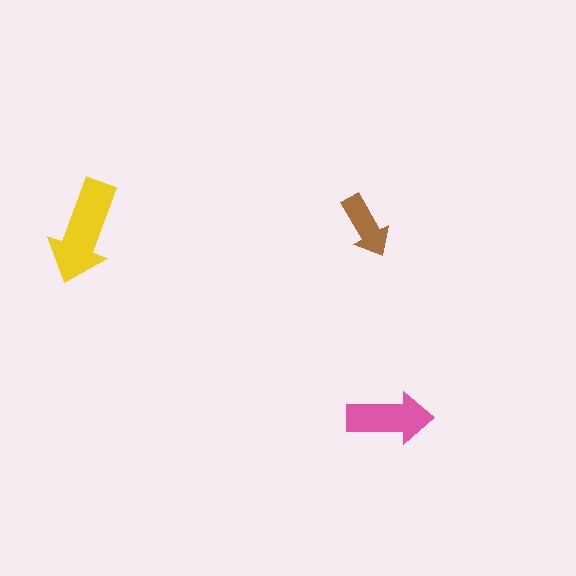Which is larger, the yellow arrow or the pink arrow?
The yellow one.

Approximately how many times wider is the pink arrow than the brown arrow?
About 1.5 times wider.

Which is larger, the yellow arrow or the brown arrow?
The yellow one.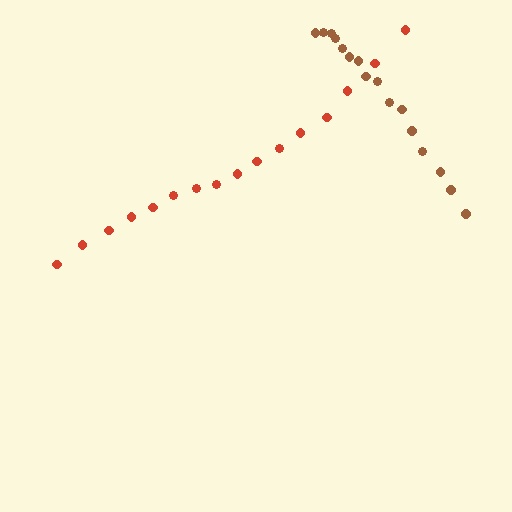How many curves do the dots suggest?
There are 2 distinct paths.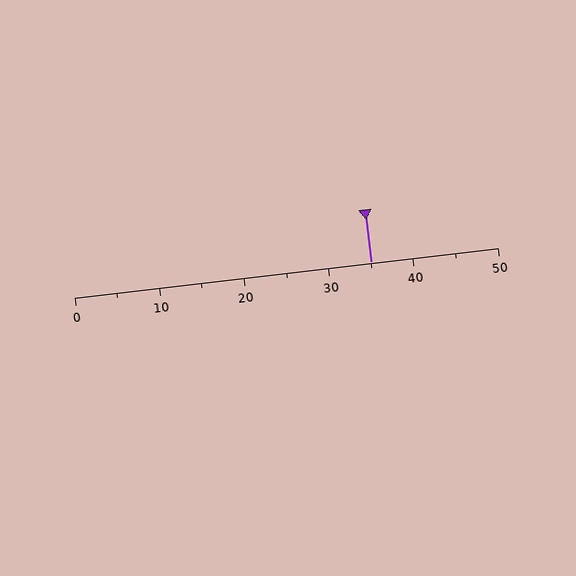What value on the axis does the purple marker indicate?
The marker indicates approximately 35.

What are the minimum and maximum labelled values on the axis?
The axis runs from 0 to 50.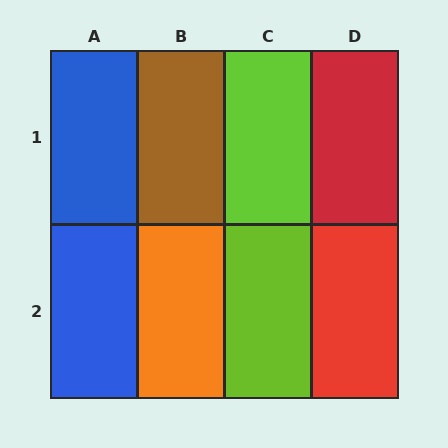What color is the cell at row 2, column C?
Lime.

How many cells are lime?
2 cells are lime.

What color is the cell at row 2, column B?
Orange.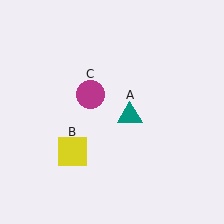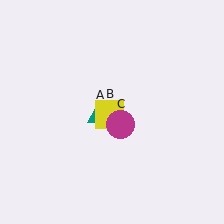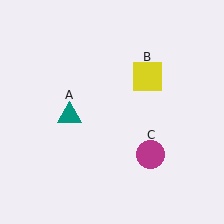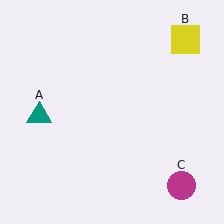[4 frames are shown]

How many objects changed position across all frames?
3 objects changed position: teal triangle (object A), yellow square (object B), magenta circle (object C).